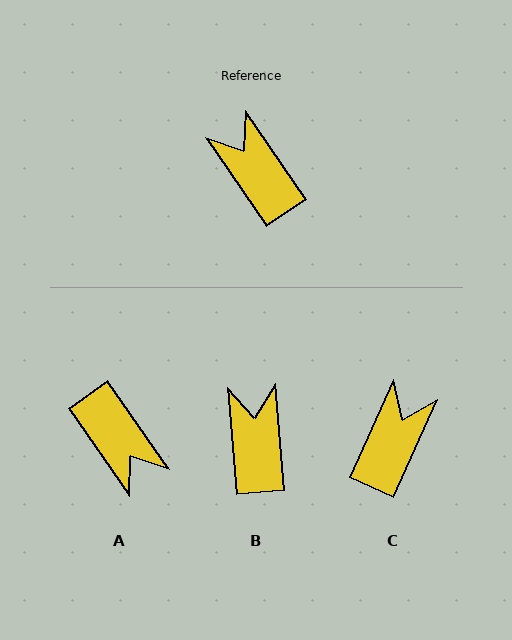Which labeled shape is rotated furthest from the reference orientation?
A, about 179 degrees away.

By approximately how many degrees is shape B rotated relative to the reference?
Approximately 30 degrees clockwise.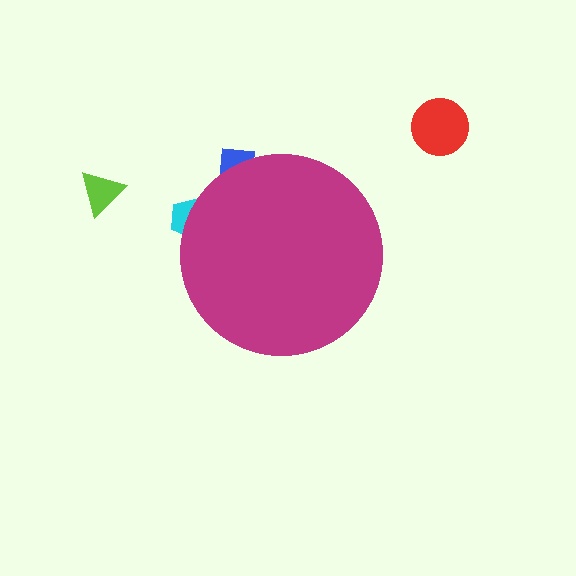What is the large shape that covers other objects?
A magenta circle.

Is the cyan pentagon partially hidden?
Yes, the cyan pentagon is partially hidden behind the magenta circle.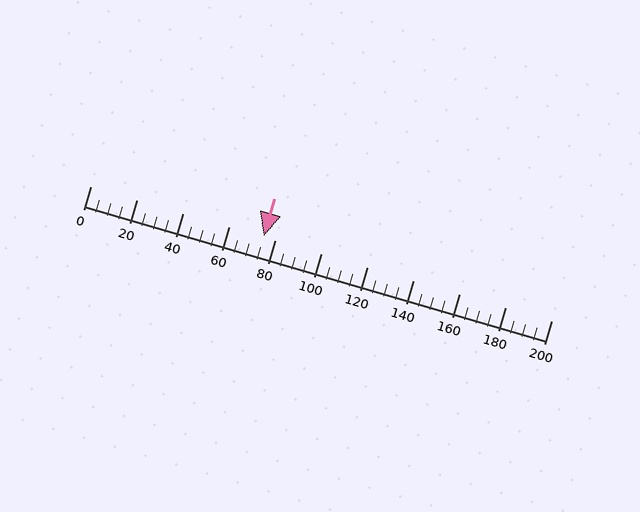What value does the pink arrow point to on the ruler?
The pink arrow points to approximately 75.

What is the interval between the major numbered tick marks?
The major tick marks are spaced 20 units apart.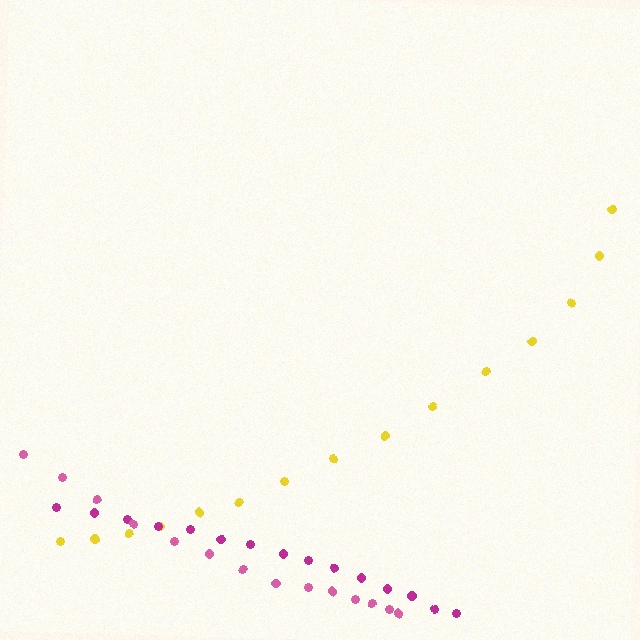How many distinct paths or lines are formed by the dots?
There are 3 distinct paths.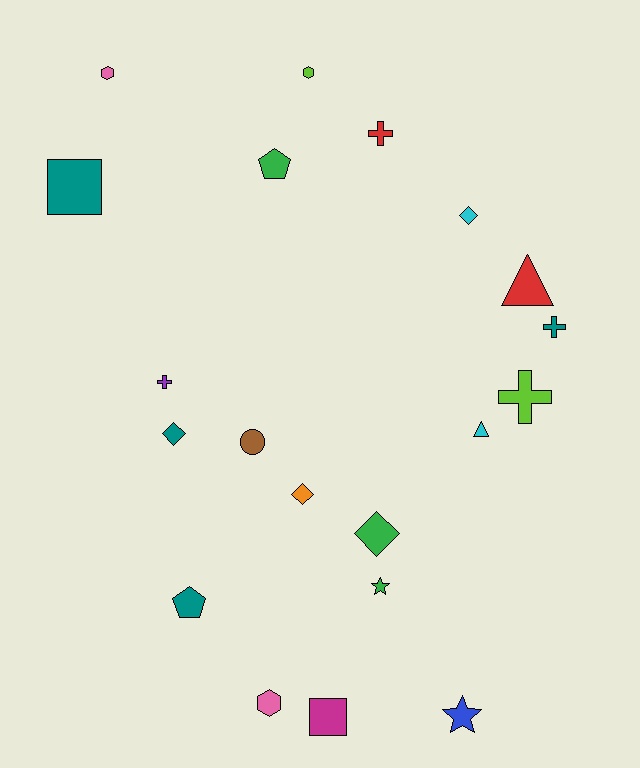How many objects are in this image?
There are 20 objects.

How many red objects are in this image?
There are 2 red objects.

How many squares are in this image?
There are 2 squares.